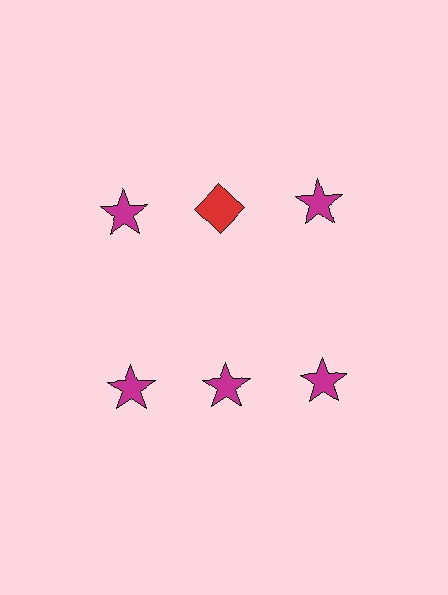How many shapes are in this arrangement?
There are 6 shapes arranged in a grid pattern.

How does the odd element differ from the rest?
It differs in both color (red instead of magenta) and shape (diamond instead of star).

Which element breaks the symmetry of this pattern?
The red diamond in the top row, second from left column breaks the symmetry. All other shapes are magenta stars.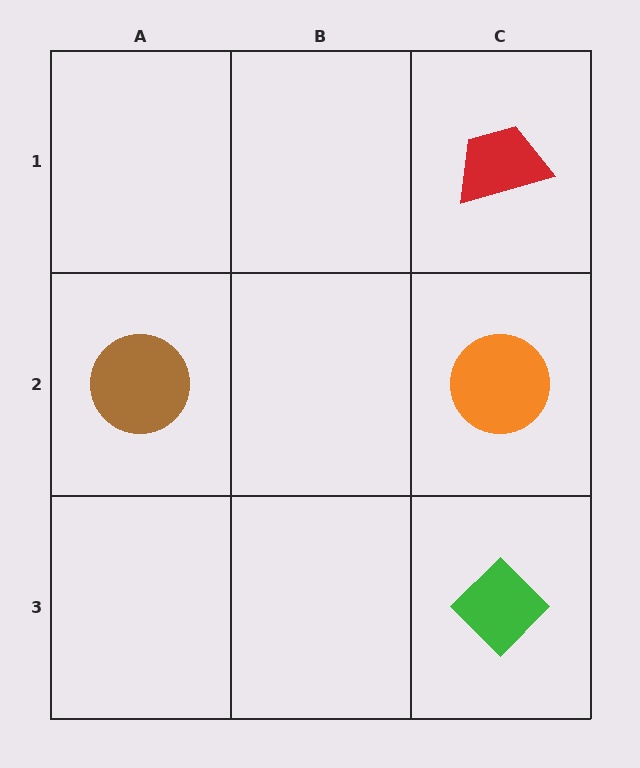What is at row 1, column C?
A red trapezoid.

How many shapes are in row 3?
1 shape.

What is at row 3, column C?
A green diamond.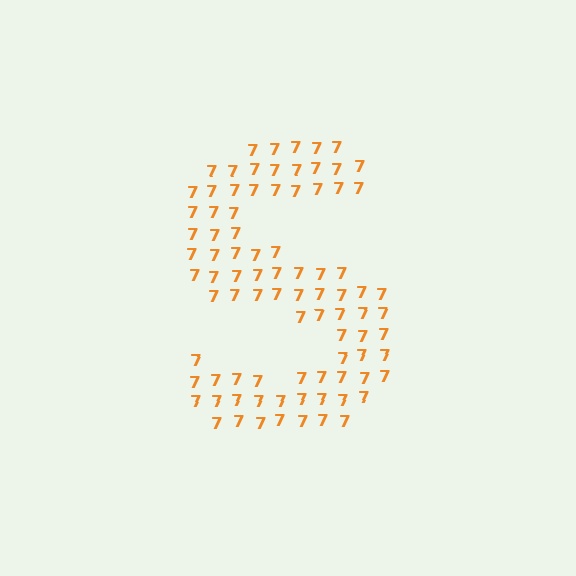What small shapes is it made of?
It is made of small digit 7's.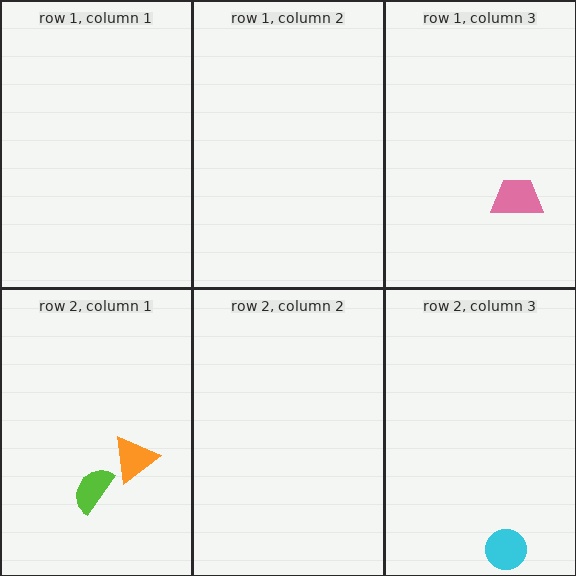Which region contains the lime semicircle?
The row 2, column 1 region.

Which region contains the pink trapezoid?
The row 1, column 3 region.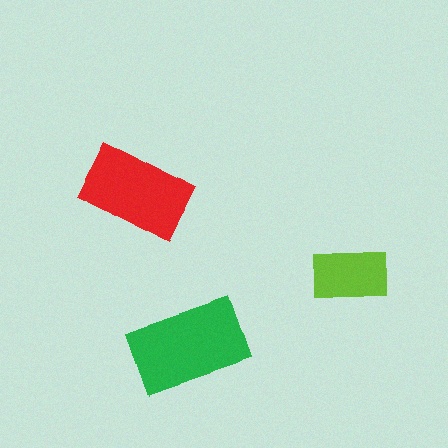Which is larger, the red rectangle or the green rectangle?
The green one.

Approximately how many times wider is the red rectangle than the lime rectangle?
About 1.5 times wider.